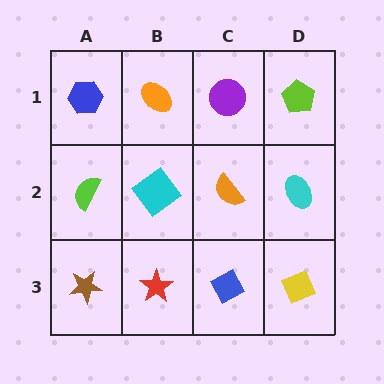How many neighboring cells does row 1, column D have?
2.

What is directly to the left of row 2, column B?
A lime semicircle.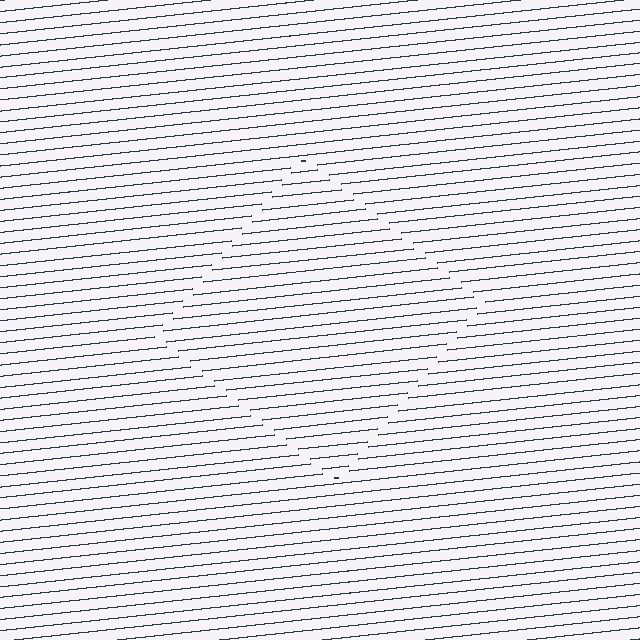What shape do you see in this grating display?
An illusory square. The interior of the shape contains the same grating, shifted by half a period — the contour is defined by the phase discontinuity where line-ends from the inner and outer gratings abut.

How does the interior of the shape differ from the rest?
The interior of the shape contains the same grating, shifted by half a period — the contour is defined by the phase discontinuity where line-ends from the inner and outer gratings abut.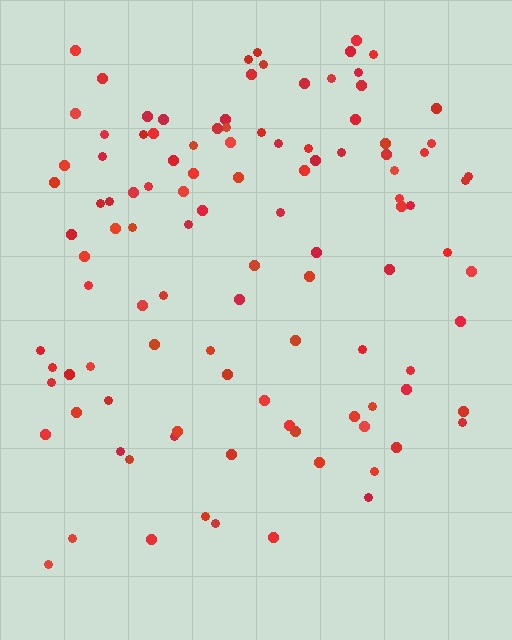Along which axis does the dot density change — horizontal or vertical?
Vertical.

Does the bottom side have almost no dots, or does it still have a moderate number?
Still a moderate number, just noticeably fewer than the top.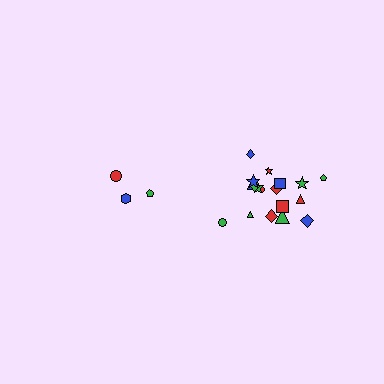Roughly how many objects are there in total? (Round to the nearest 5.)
Roughly 20 objects in total.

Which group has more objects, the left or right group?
The right group.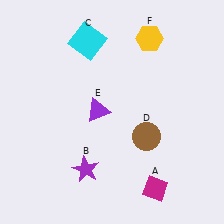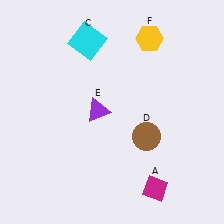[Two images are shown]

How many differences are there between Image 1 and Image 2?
There is 1 difference between the two images.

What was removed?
The purple star (B) was removed in Image 2.